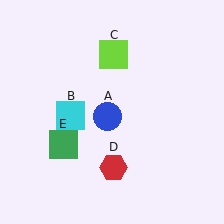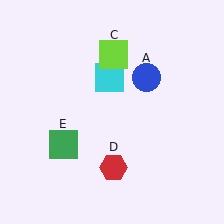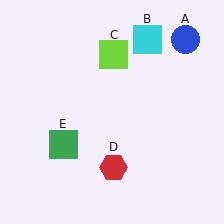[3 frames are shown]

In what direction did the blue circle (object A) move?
The blue circle (object A) moved up and to the right.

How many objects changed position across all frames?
2 objects changed position: blue circle (object A), cyan square (object B).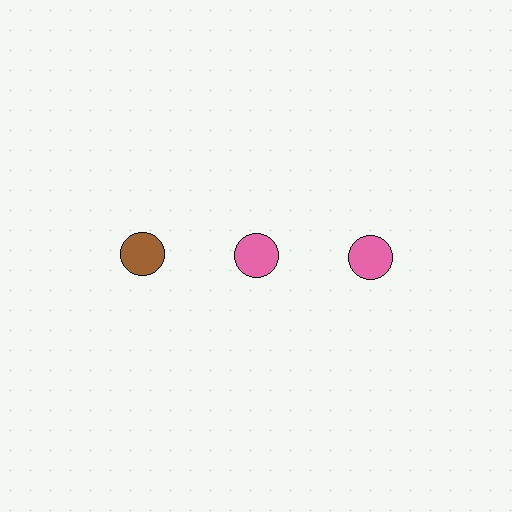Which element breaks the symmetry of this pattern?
The brown circle in the top row, leftmost column breaks the symmetry. All other shapes are pink circles.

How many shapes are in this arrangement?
There are 3 shapes arranged in a grid pattern.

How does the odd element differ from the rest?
It has a different color: brown instead of pink.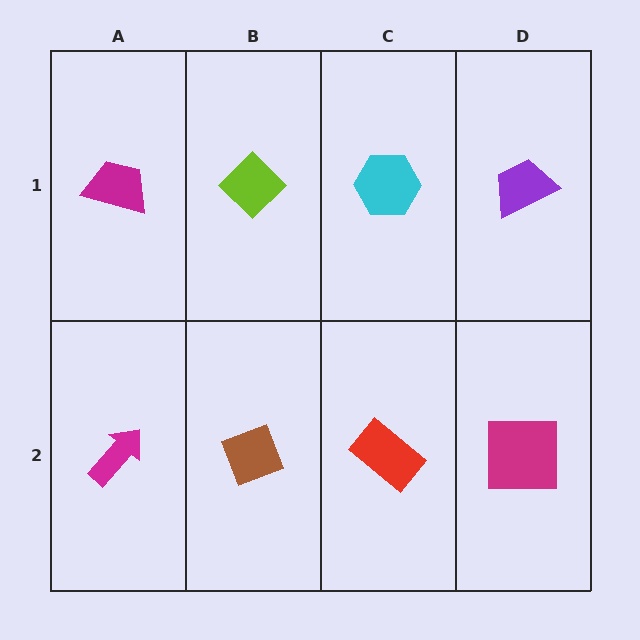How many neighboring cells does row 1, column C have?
3.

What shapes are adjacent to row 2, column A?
A magenta trapezoid (row 1, column A), a brown diamond (row 2, column B).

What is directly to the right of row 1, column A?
A lime diamond.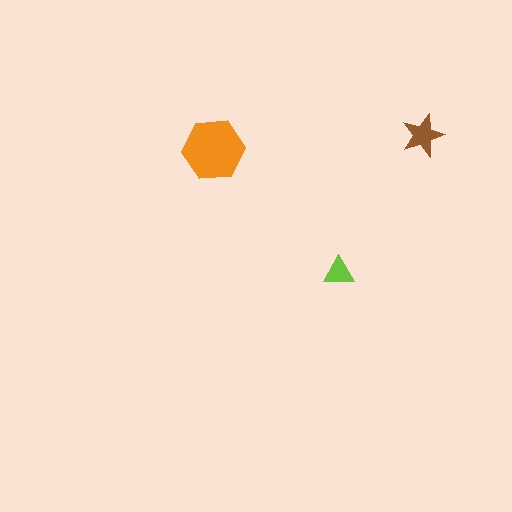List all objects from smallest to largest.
The lime triangle, the brown star, the orange hexagon.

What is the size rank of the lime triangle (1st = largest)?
3rd.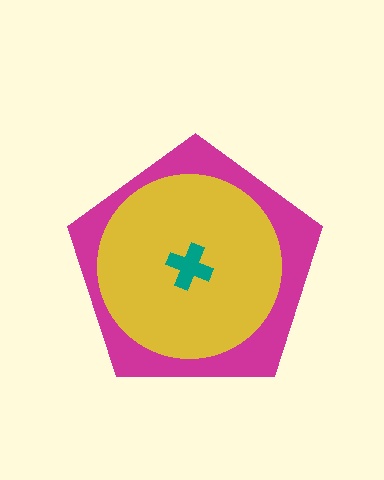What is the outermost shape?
The magenta pentagon.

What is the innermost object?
The teal cross.